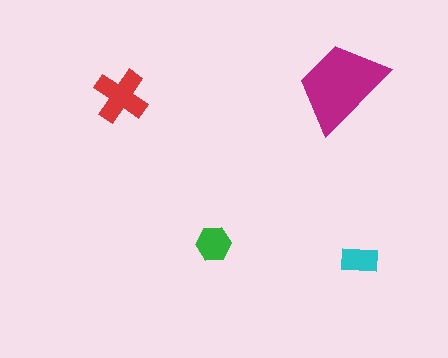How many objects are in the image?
There are 4 objects in the image.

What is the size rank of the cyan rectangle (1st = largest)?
4th.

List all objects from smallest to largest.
The cyan rectangle, the green hexagon, the red cross, the magenta trapezoid.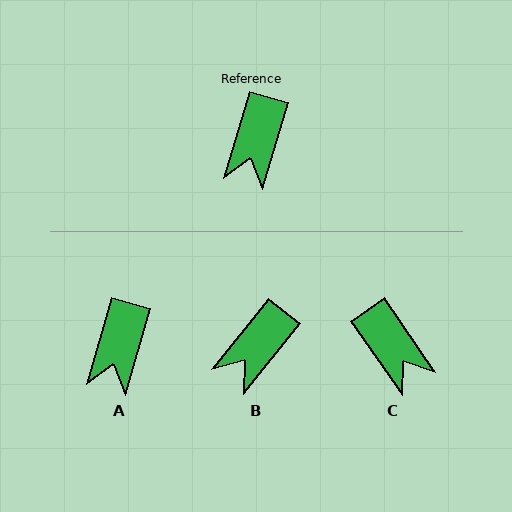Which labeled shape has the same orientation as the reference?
A.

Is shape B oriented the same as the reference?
No, it is off by about 22 degrees.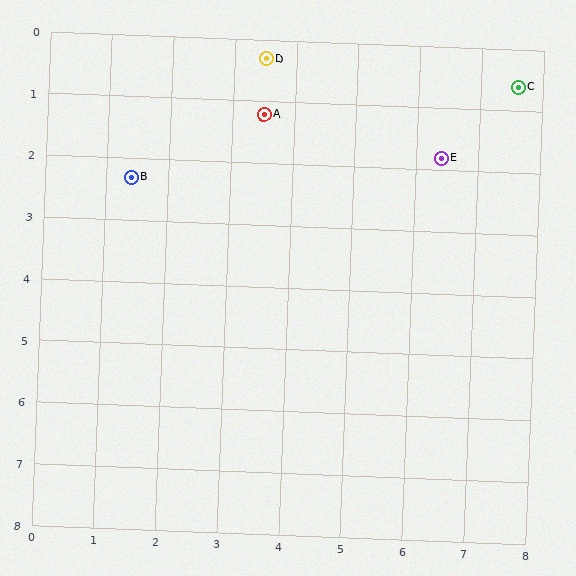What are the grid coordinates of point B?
Point B is at approximately (1.4, 2.3).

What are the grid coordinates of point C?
Point C is at approximately (7.6, 0.6).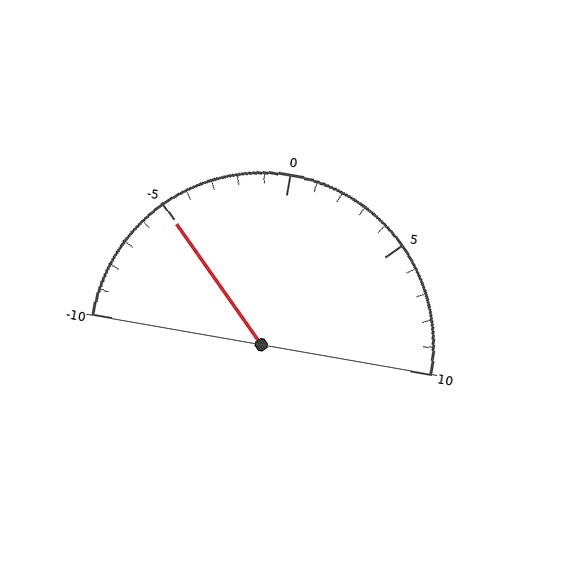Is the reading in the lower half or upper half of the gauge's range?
The reading is in the lower half of the range (-10 to 10).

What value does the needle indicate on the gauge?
The needle indicates approximately -5.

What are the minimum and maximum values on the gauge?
The gauge ranges from -10 to 10.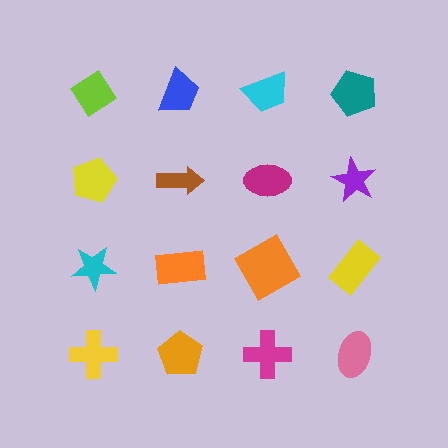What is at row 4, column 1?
A yellow cross.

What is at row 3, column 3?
An orange square.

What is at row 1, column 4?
A teal pentagon.